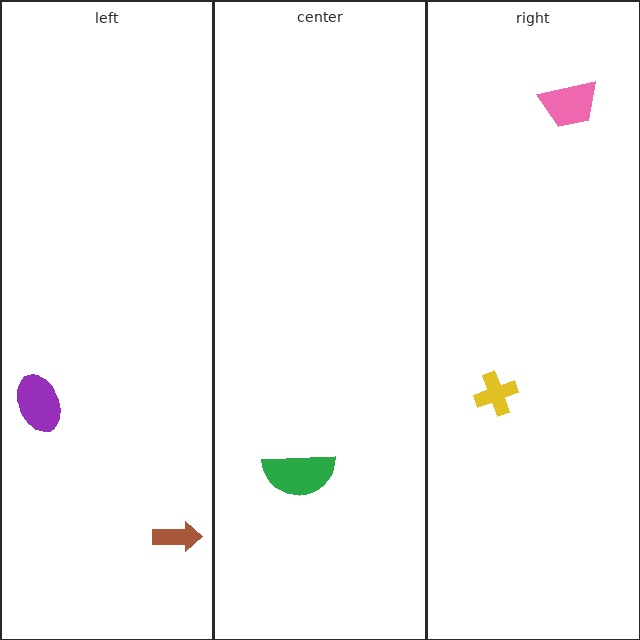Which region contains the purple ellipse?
The left region.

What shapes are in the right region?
The pink trapezoid, the yellow cross.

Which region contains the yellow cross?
The right region.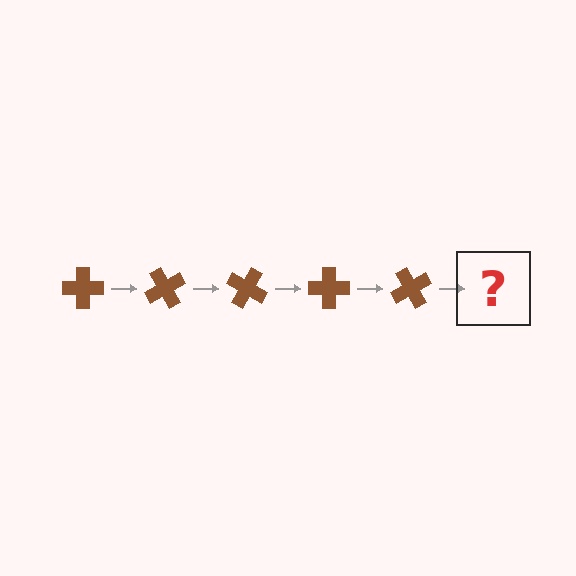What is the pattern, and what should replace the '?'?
The pattern is that the cross rotates 60 degrees each step. The '?' should be a brown cross rotated 300 degrees.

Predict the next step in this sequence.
The next step is a brown cross rotated 300 degrees.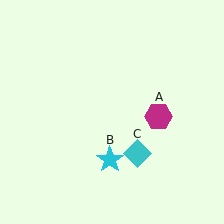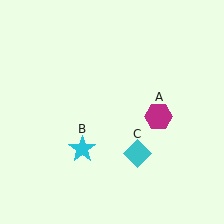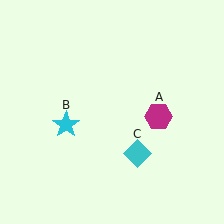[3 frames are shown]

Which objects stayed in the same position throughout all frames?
Magenta hexagon (object A) and cyan diamond (object C) remained stationary.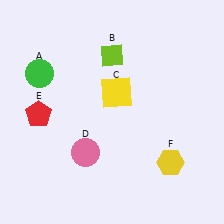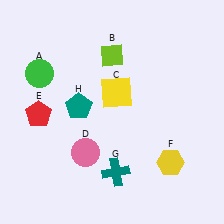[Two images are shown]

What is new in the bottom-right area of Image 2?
A teal cross (G) was added in the bottom-right area of Image 2.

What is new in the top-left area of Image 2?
A teal pentagon (H) was added in the top-left area of Image 2.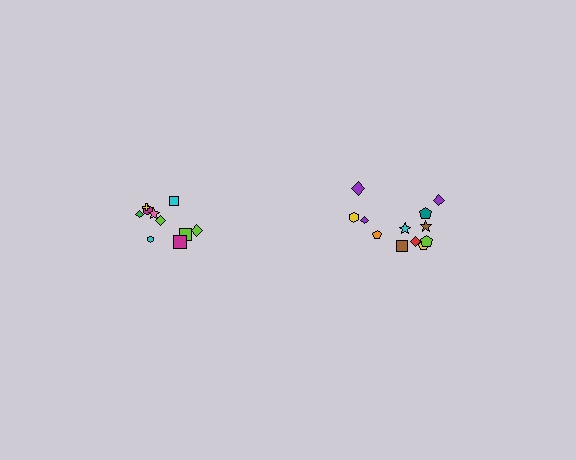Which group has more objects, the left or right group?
The right group.